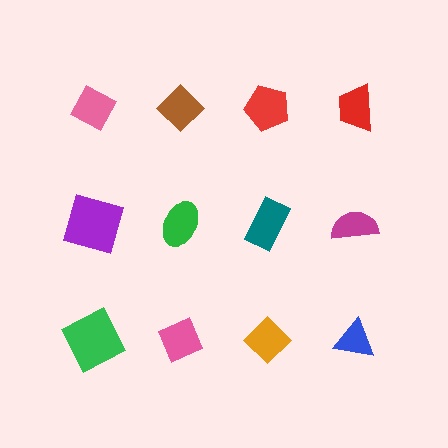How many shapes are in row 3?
4 shapes.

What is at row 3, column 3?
An orange diamond.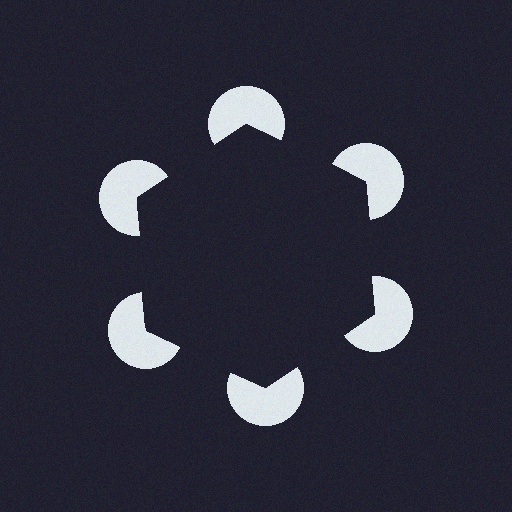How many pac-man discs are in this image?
There are 6 — one at each vertex of the illusory hexagon.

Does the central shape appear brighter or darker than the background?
It typically appears slightly darker than the background, even though no actual brightness change is drawn.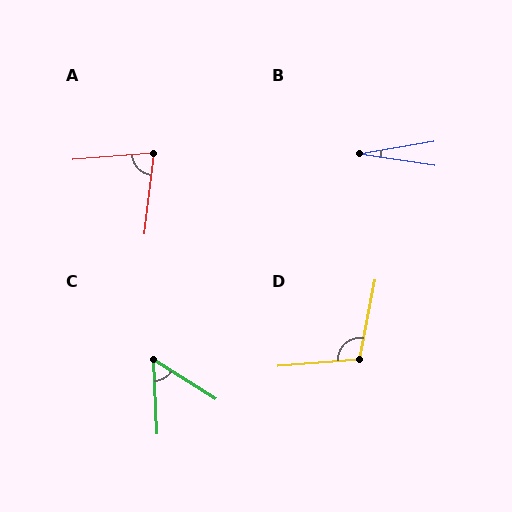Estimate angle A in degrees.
Approximately 79 degrees.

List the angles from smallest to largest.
B (18°), C (55°), A (79°), D (106°).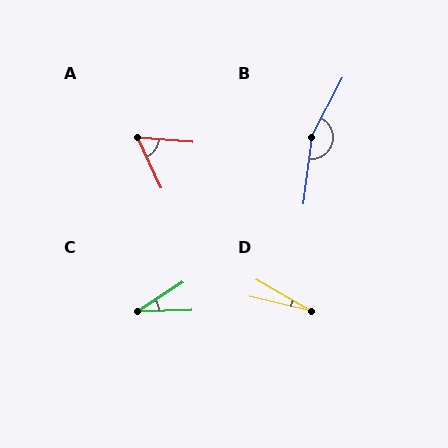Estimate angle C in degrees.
Approximately 31 degrees.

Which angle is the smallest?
D, at approximately 17 degrees.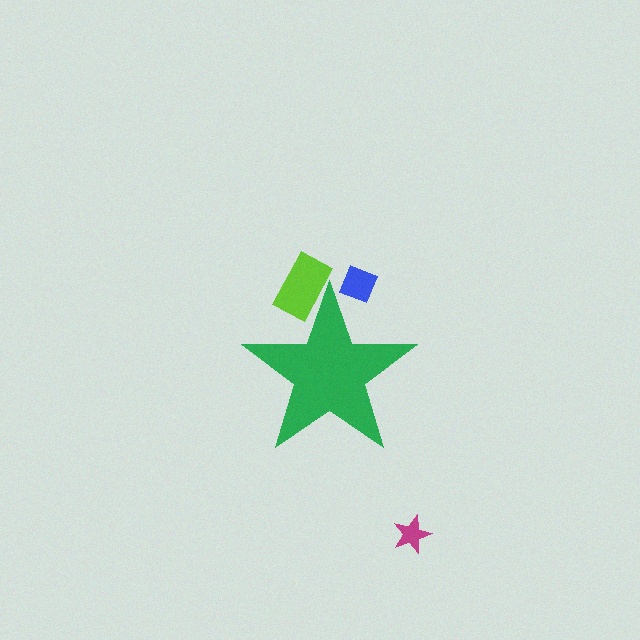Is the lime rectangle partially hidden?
Yes, the lime rectangle is partially hidden behind the green star.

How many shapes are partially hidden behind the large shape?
2 shapes are partially hidden.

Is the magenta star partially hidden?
No, the magenta star is fully visible.